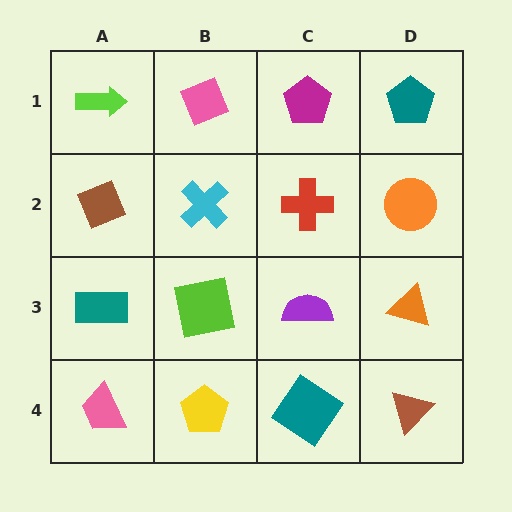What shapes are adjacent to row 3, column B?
A cyan cross (row 2, column B), a yellow pentagon (row 4, column B), a teal rectangle (row 3, column A), a purple semicircle (row 3, column C).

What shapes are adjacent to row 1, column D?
An orange circle (row 2, column D), a magenta pentagon (row 1, column C).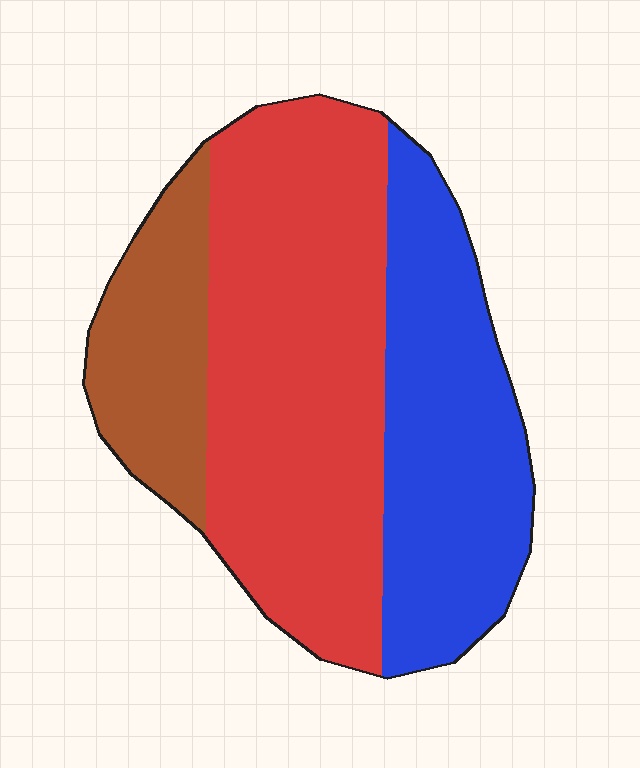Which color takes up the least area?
Brown, at roughly 15%.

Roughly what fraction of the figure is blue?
Blue takes up about one third (1/3) of the figure.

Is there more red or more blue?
Red.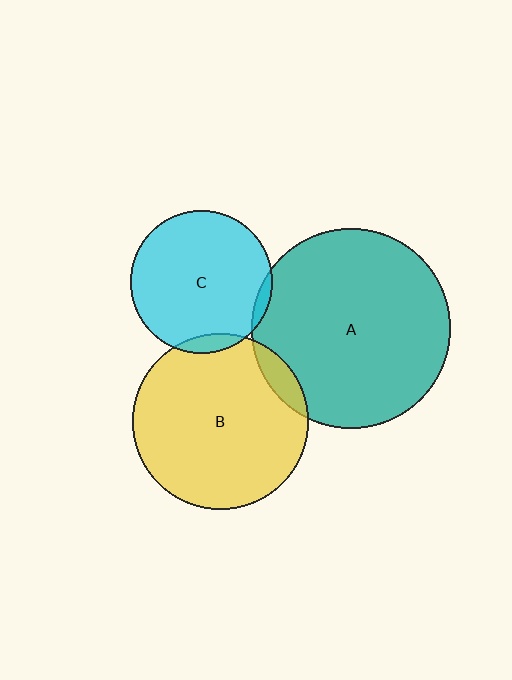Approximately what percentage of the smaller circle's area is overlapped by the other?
Approximately 5%.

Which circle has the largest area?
Circle A (teal).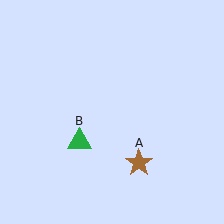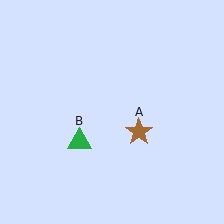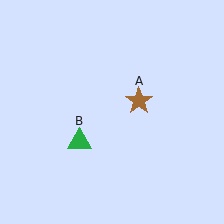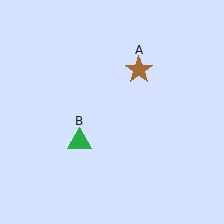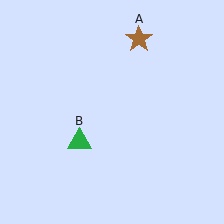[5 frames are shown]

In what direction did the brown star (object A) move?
The brown star (object A) moved up.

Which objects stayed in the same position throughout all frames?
Green triangle (object B) remained stationary.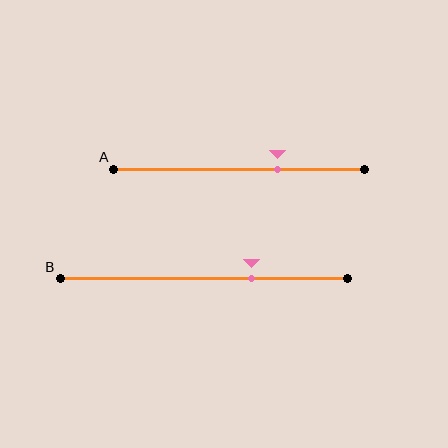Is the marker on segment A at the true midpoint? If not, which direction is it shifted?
No, the marker on segment A is shifted to the right by about 15% of the segment length.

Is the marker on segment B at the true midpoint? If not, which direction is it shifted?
No, the marker on segment B is shifted to the right by about 17% of the segment length.